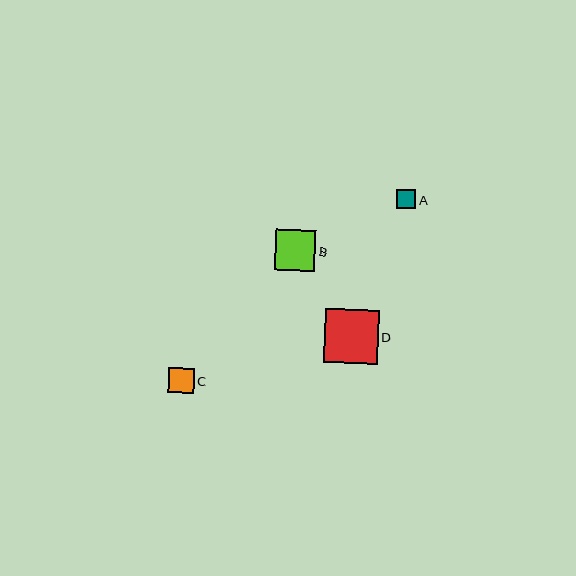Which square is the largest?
Square D is the largest with a size of approximately 53 pixels.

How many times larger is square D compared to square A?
Square D is approximately 2.8 times the size of square A.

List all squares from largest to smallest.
From largest to smallest: D, B, C, A.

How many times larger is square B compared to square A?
Square B is approximately 2.1 times the size of square A.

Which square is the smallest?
Square A is the smallest with a size of approximately 19 pixels.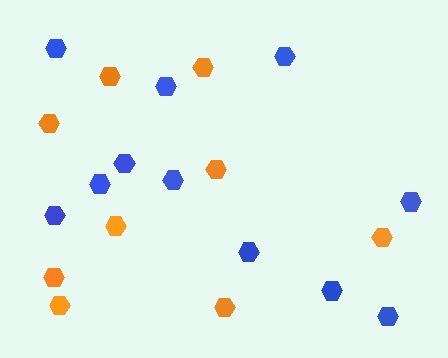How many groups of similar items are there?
There are 2 groups: one group of blue hexagons (11) and one group of orange hexagons (9).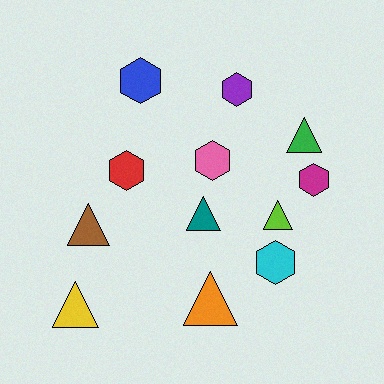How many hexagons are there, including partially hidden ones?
There are 6 hexagons.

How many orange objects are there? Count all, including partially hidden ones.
There is 1 orange object.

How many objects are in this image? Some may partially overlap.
There are 12 objects.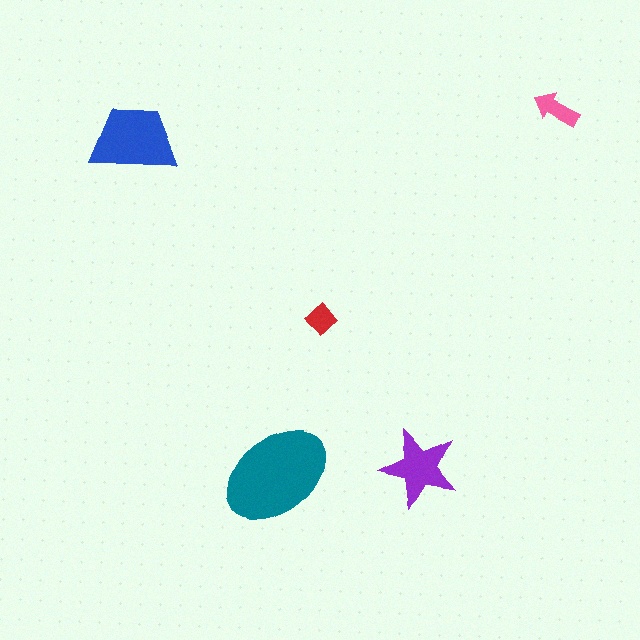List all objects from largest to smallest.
The teal ellipse, the blue trapezoid, the purple star, the pink arrow, the red diamond.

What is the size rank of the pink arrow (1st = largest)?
4th.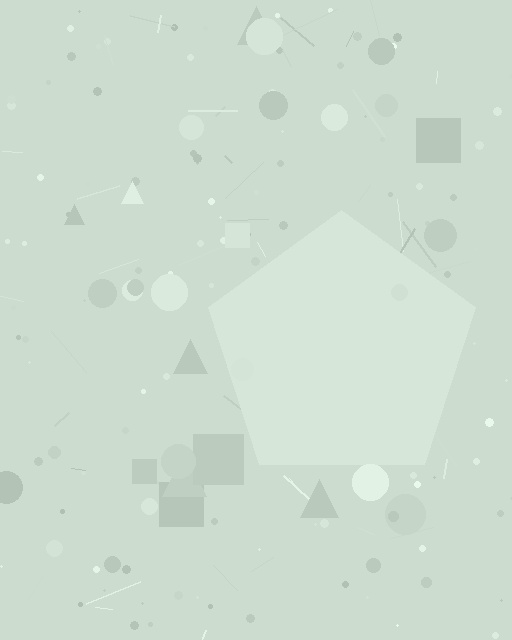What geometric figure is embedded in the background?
A pentagon is embedded in the background.